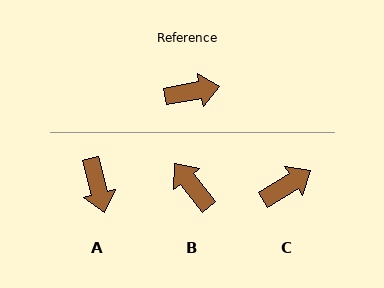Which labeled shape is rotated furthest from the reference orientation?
B, about 119 degrees away.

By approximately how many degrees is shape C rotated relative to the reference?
Approximately 22 degrees counter-clockwise.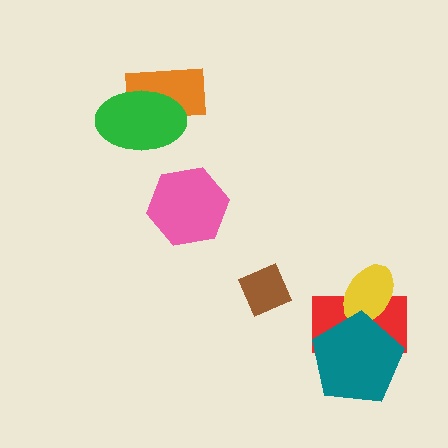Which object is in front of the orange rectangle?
The green ellipse is in front of the orange rectangle.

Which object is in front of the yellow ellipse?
The teal pentagon is in front of the yellow ellipse.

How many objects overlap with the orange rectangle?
1 object overlaps with the orange rectangle.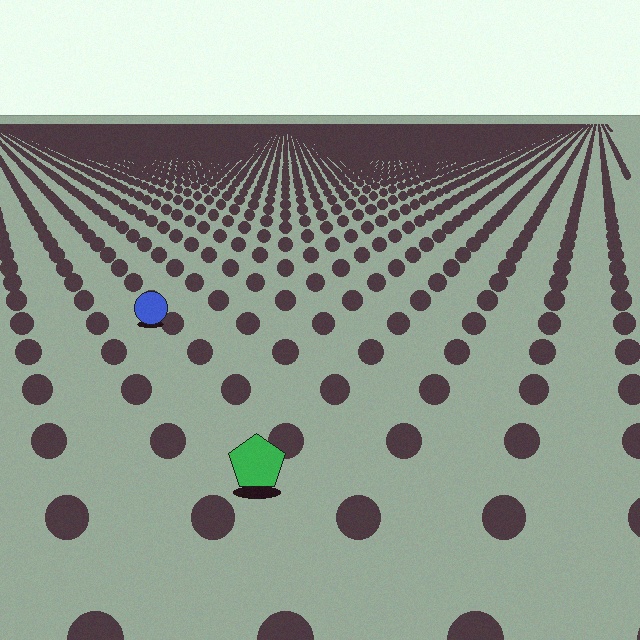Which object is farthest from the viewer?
The blue circle is farthest from the viewer. It appears smaller and the ground texture around it is denser.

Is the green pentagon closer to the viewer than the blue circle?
Yes. The green pentagon is closer — you can tell from the texture gradient: the ground texture is coarser near it.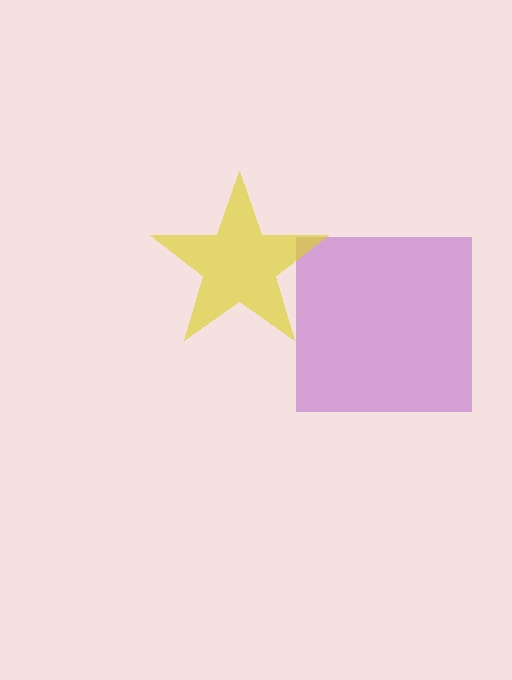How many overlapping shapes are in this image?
There are 2 overlapping shapes in the image.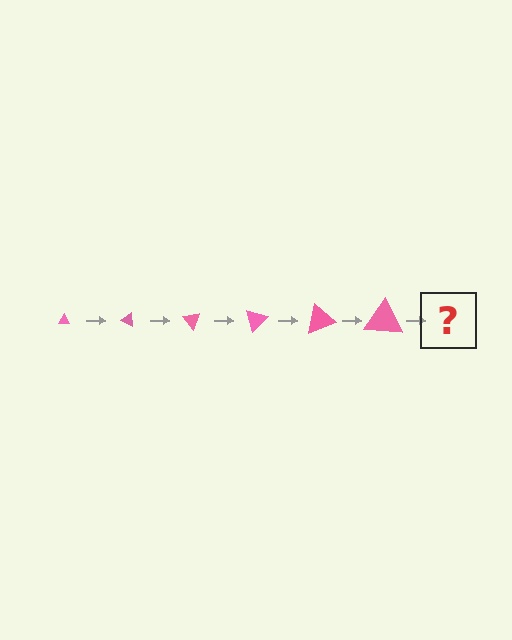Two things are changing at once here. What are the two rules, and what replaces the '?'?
The two rules are that the triangle grows larger each step and it rotates 25 degrees each step. The '?' should be a triangle, larger than the previous one and rotated 150 degrees from the start.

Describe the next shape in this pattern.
It should be a triangle, larger than the previous one and rotated 150 degrees from the start.